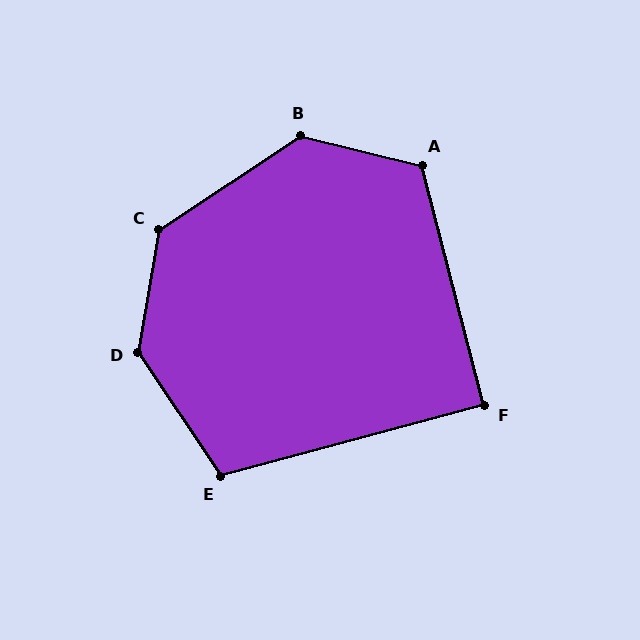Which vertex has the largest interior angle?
D, at approximately 137 degrees.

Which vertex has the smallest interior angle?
F, at approximately 91 degrees.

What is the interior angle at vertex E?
Approximately 109 degrees (obtuse).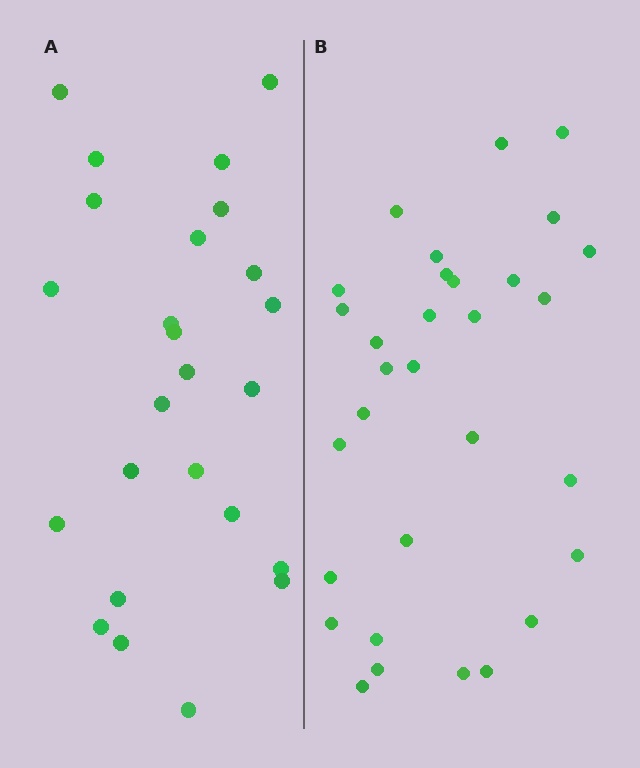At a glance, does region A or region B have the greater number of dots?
Region B (the right region) has more dots.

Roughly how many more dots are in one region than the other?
Region B has about 6 more dots than region A.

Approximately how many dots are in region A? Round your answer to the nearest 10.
About 20 dots. (The exact count is 25, which rounds to 20.)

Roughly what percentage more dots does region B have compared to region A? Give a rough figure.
About 25% more.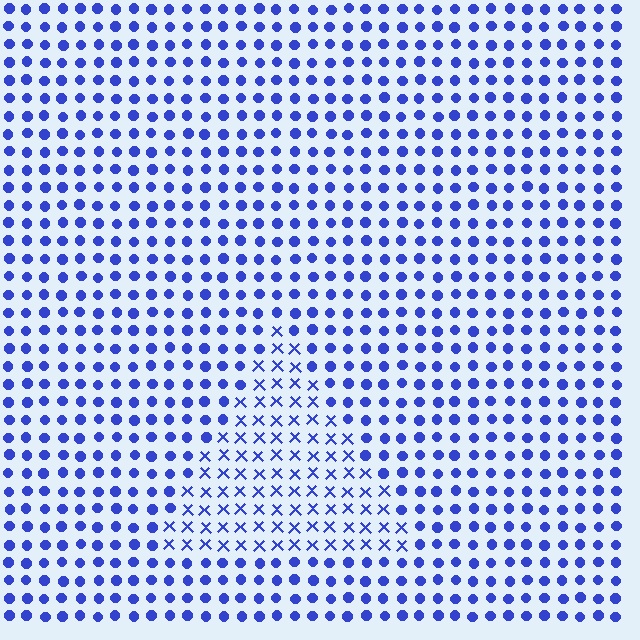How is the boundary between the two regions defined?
The boundary is defined by a change in element shape: X marks inside vs. circles outside. All elements share the same color and spacing.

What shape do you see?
I see a triangle.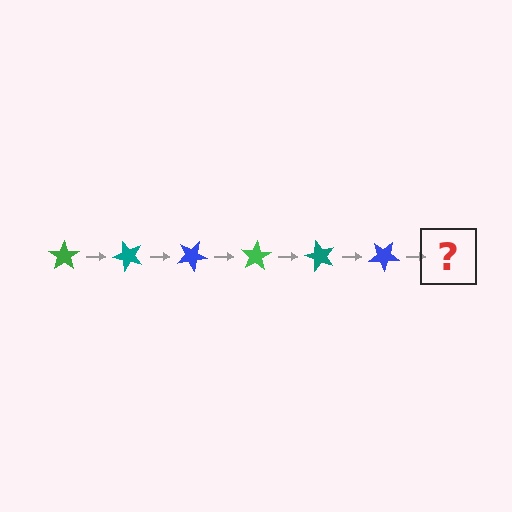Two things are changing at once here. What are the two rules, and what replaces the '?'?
The two rules are that it rotates 50 degrees each step and the color cycles through green, teal, and blue. The '?' should be a green star, rotated 300 degrees from the start.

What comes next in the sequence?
The next element should be a green star, rotated 300 degrees from the start.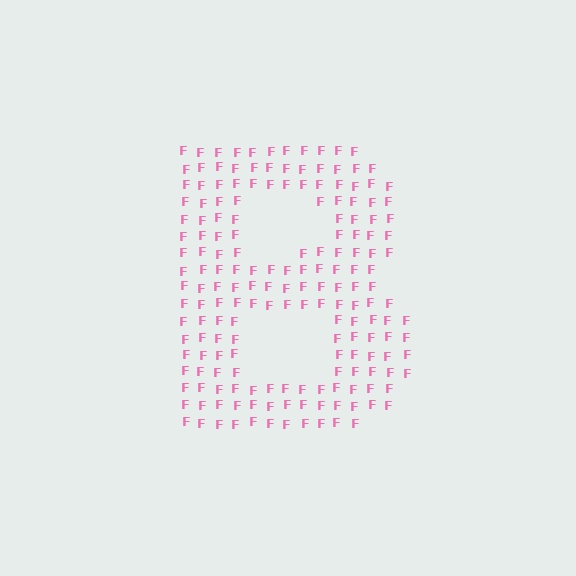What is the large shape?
The large shape is the letter B.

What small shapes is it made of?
It is made of small letter F's.